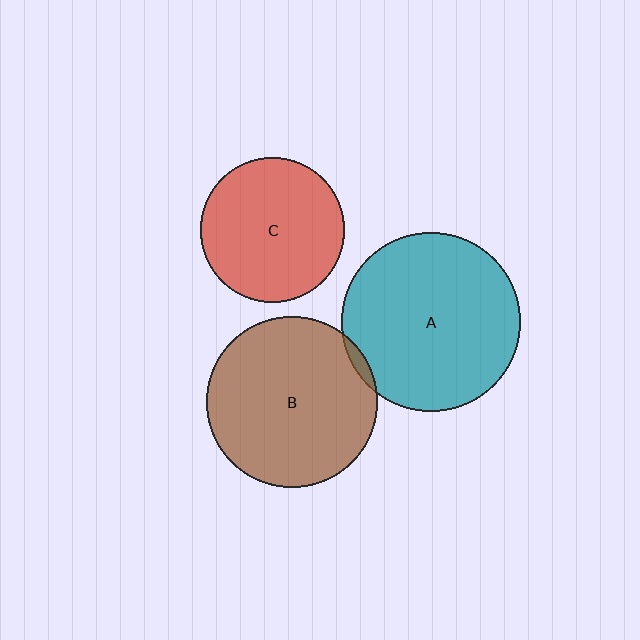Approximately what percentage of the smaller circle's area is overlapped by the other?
Approximately 5%.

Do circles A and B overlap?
Yes.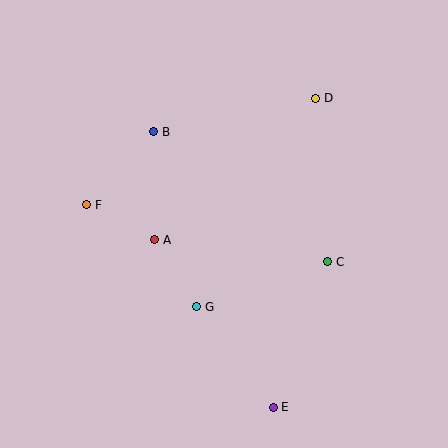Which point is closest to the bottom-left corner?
Point G is closest to the bottom-left corner.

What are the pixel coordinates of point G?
Point G is at (197, 307).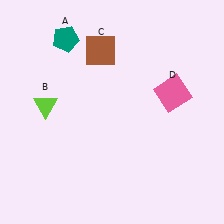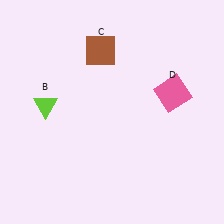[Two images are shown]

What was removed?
The teal pentagon (A) was removed in Image 2.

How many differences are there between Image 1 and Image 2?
There is 1 difference between the two images.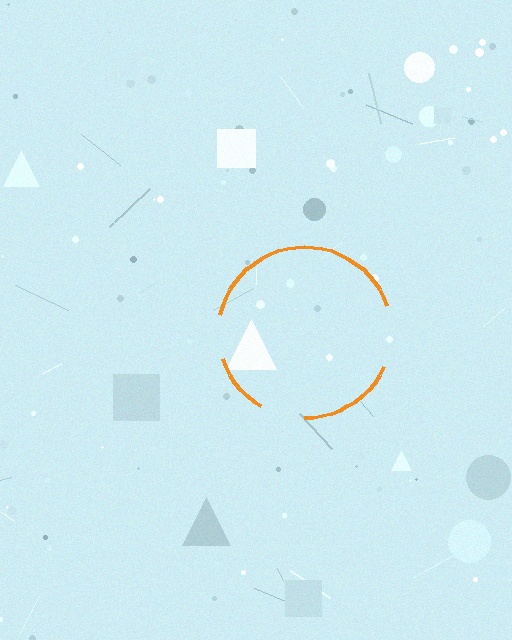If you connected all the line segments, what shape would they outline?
They would outline a circle.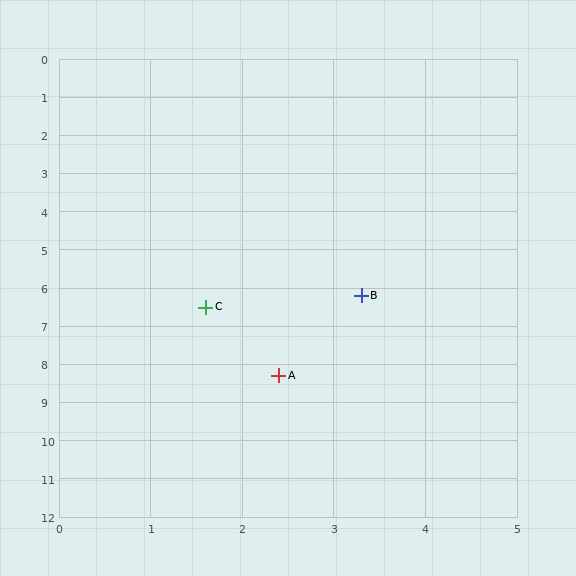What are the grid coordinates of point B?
Point B is at approximately (3.3, 6.2).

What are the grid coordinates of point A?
Point A is at approximately (2.4, 8.3).